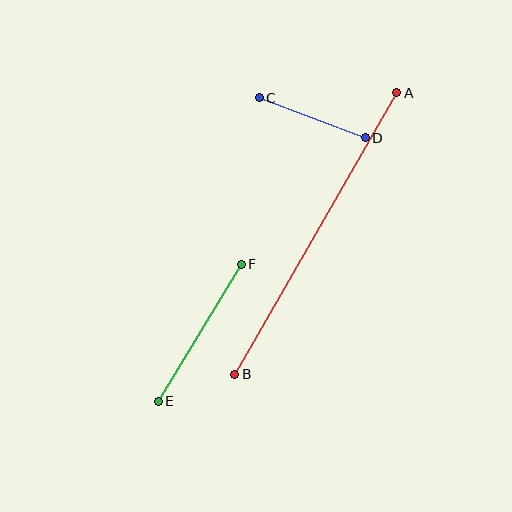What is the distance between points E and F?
The distance is approximately 160 pixels.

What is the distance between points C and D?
The distance is approximately 113 pixels.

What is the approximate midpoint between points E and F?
The midpoint is at approximately (200, 333) pixels.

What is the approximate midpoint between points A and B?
The midpoint is at approximately (316, 234) pixels.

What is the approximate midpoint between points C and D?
The midpoint is at approximately (312, 118) pixels.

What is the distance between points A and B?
The distance is approximately 325 pixels.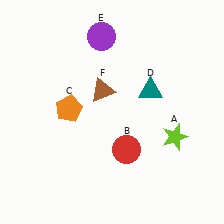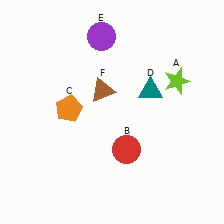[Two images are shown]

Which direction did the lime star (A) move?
The lime star (A) moved up.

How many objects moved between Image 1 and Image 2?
1 object moved between the two images.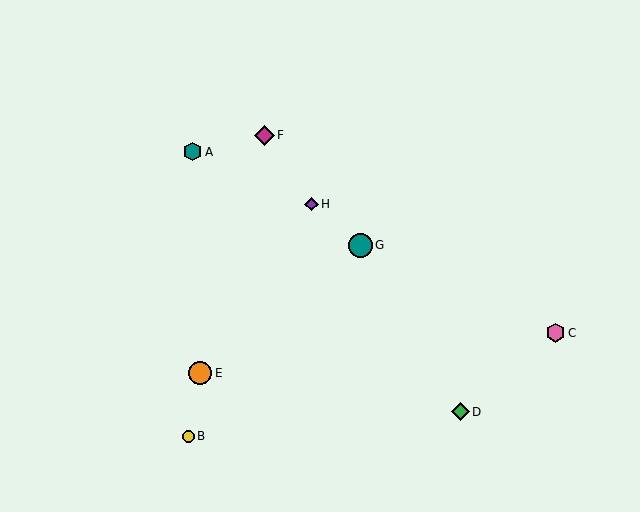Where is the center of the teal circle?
The center of the teal circle is at (360, 245).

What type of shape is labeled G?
Shape G is a teal circle.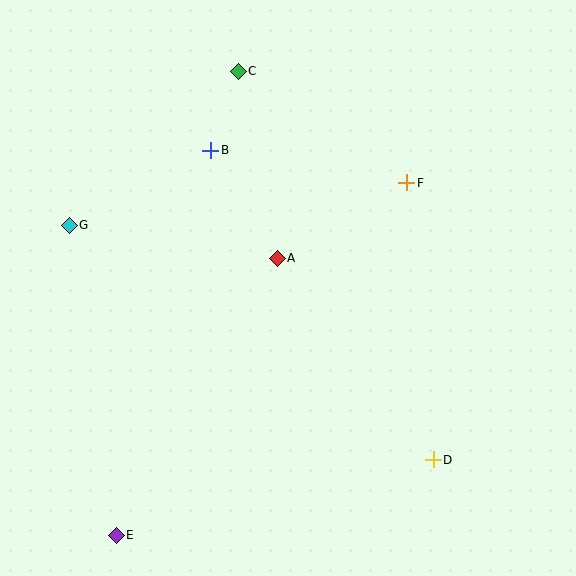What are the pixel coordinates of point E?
Point E is at (116, 535).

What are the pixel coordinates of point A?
Point A is at (277, 258).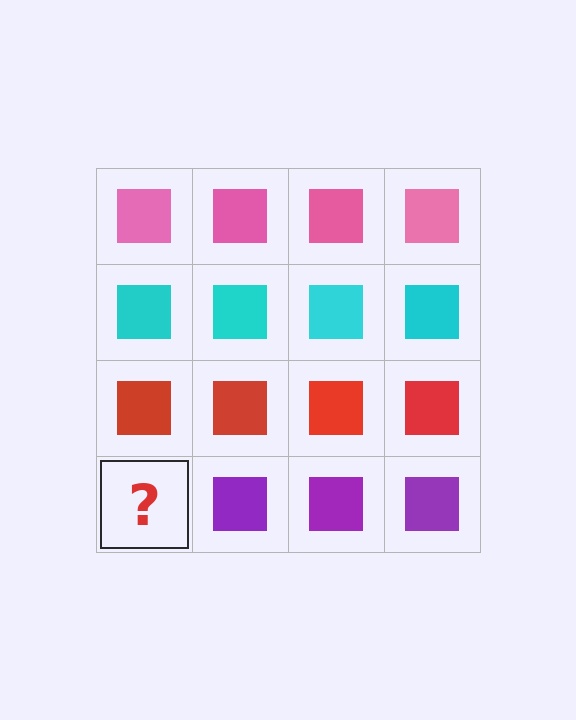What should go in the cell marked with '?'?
The missing cell should contain a purple square.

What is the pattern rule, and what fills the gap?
The rule is that each row has a consistent color. The gap should be filled with a purple square.